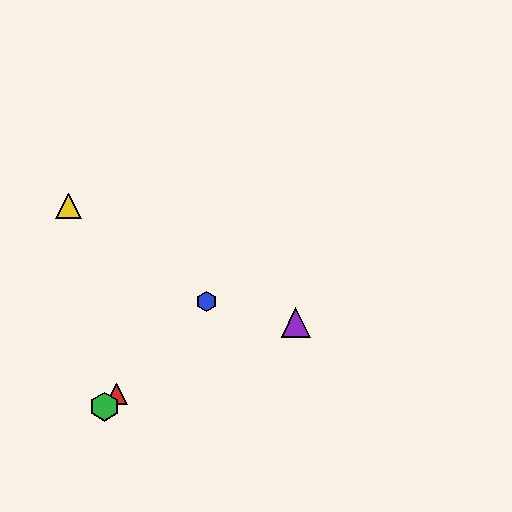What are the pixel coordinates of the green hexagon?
The green hexagon is at (104, 407).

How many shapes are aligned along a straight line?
3 shapes (the red triangle, the blue hexagon, the green hexagon) are aligned along a straight line.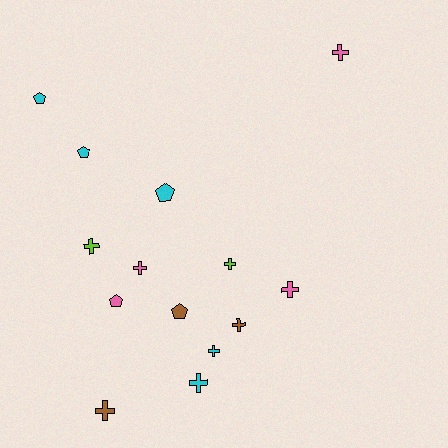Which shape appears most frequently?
Cross, with 9 objects.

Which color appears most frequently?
Cyan, with 5 objects.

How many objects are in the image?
There are 14 objects.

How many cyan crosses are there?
There are 2 cyan crosses.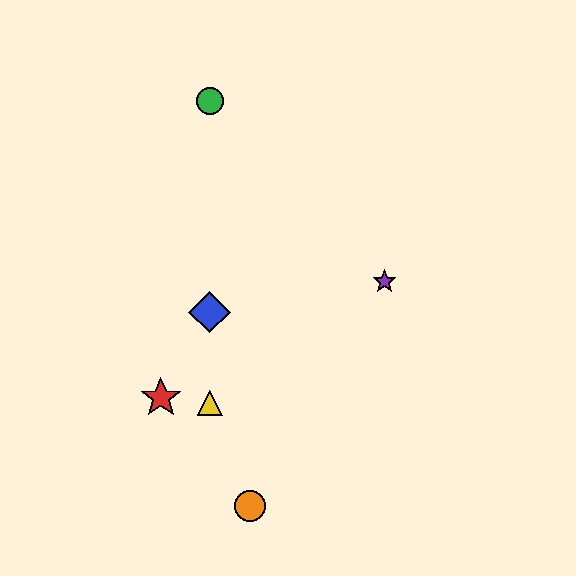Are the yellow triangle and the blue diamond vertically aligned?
Yes, both are at x≈210.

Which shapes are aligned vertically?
The blue diamond, the green circle, the yellow triangle are aligned vertically.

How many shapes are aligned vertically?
3 shapes (the blue diamond, the green circle, the yellow triangle) are aligned vertically.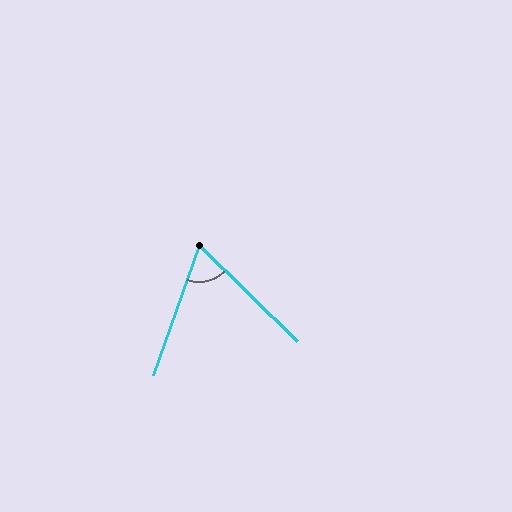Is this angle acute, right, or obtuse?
It is acute.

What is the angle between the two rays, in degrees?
Approximately 65 degrees.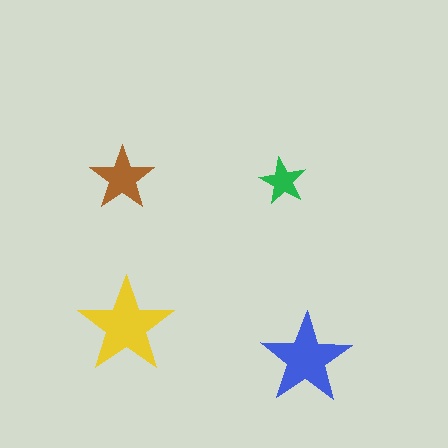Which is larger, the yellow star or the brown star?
The yellow one.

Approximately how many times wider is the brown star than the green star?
About 1.5 times wider.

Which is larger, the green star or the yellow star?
The yellow one.